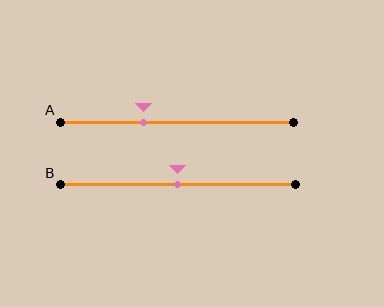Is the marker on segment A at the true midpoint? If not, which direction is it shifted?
No, the marker on segment A is shifted to the left by about 14% of the segment length.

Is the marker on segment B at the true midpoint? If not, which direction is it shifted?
Yes, the marker on segment B is at the true midpoint.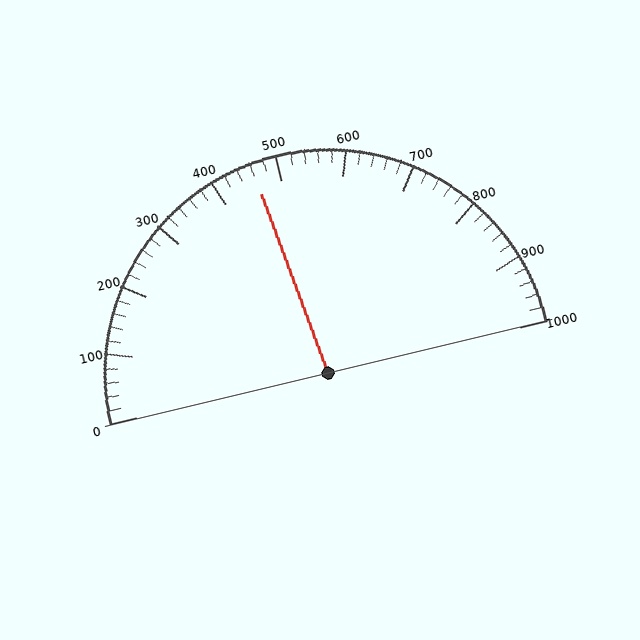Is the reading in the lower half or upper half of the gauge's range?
The reading is in the lower half of the range (0 to 1000).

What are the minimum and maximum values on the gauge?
The gauge ranges from 0 to 1000.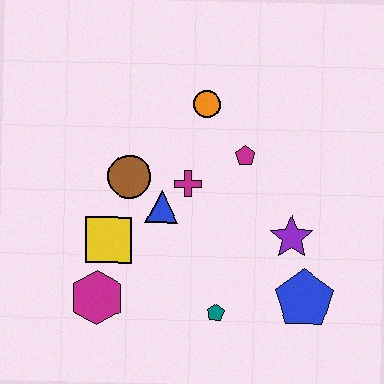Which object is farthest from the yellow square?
The blue pentagon is farthest from the yellow square.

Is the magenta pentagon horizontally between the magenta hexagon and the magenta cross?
No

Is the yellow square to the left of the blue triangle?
Yes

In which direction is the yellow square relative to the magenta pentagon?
The yellow square is to the left of the magenta pentagon.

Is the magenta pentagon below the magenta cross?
No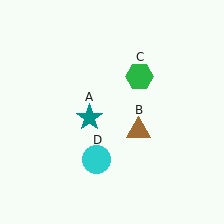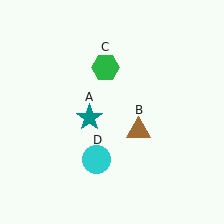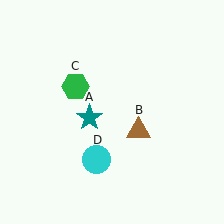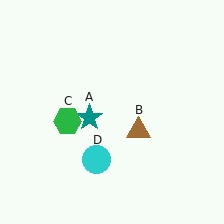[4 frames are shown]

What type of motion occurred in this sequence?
The green hexagon (object C) rotated counterclockwise around the center of the scene.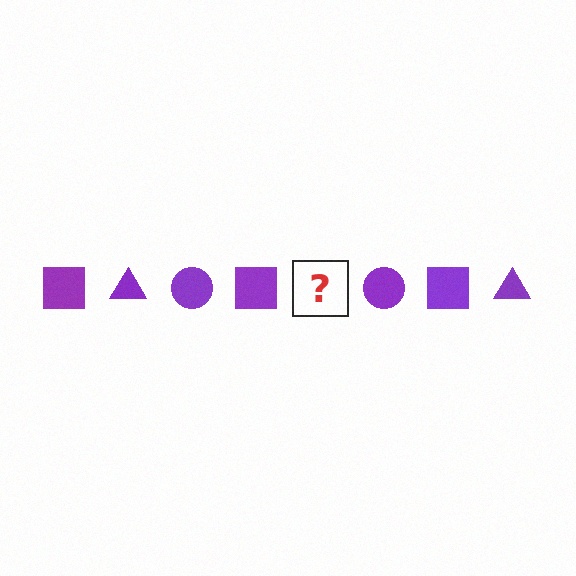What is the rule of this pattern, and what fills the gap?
The rule is that the pattern cycles through square, triangle, circle shapes in purple. The gap should be filled with a purple triangle.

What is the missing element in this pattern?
The missing element is a purple triangle.